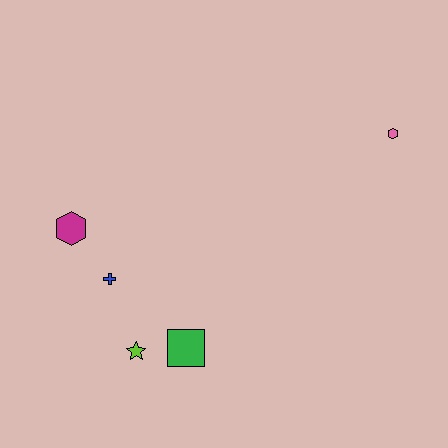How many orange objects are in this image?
There are no orange objects.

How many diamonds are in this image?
There are no diamonds.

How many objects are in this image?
There are 5 objects.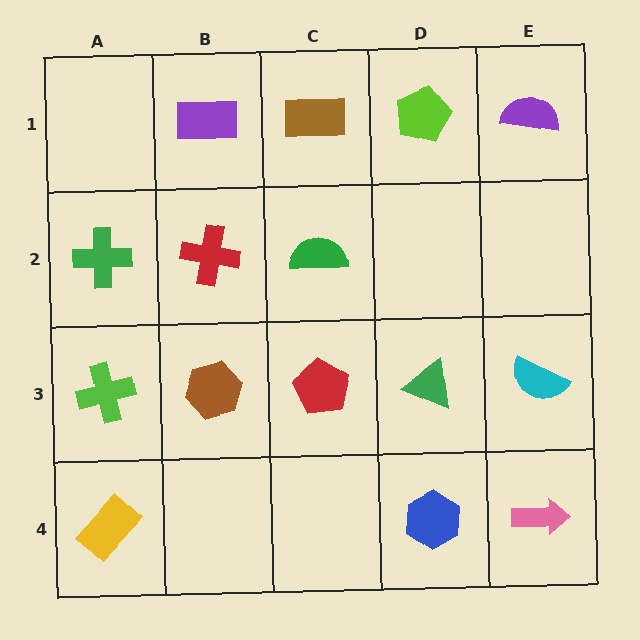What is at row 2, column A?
A green cross.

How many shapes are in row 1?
4 shapes.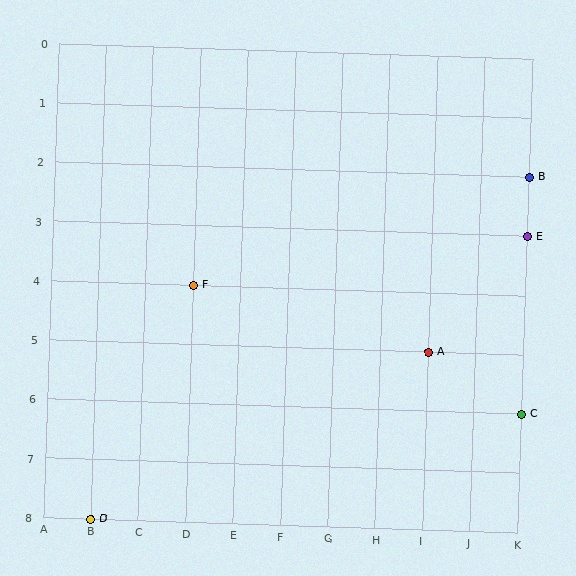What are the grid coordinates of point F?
Point F is at grid coordinates (D, 4).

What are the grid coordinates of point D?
Point D is at grid coordinates (B, 8).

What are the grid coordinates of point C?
Point C is at grid coordinates (K, 6).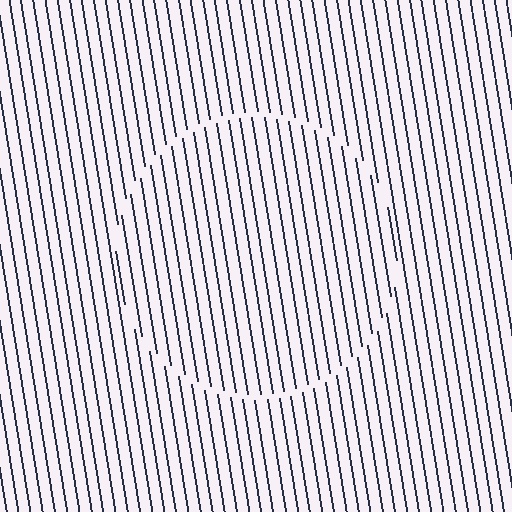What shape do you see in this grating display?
An illusory circle. The interior of the shape contains the same grating, shifted by half a period — the contour is defined by the phase discontinuity where line-ends from the inner and outer gratings abut.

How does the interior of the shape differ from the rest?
The interior of the shape contains the same grating, shifted by half a period — the contour is defined by the phase discontinuity where line-ends from the inner and outer gratings abut.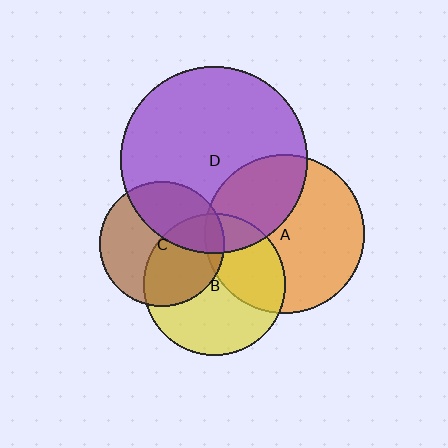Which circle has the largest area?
Circle D (purple).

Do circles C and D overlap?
Yes.